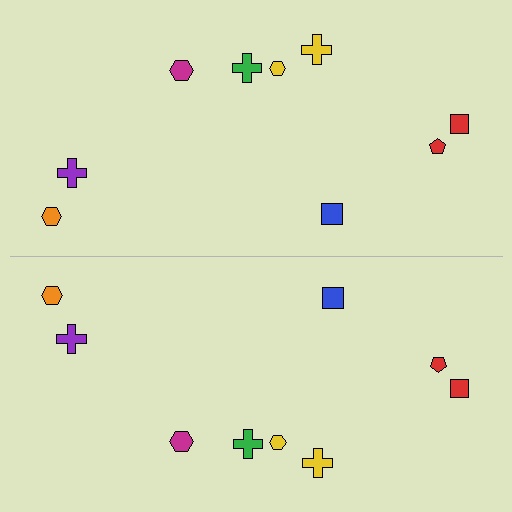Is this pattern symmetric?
Yes, this pattern has bilateral (reflection) symmetry.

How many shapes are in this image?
There are 18 shapes in this image.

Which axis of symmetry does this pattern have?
The pattern has a horizontal axis of symmetry running through the center of the image.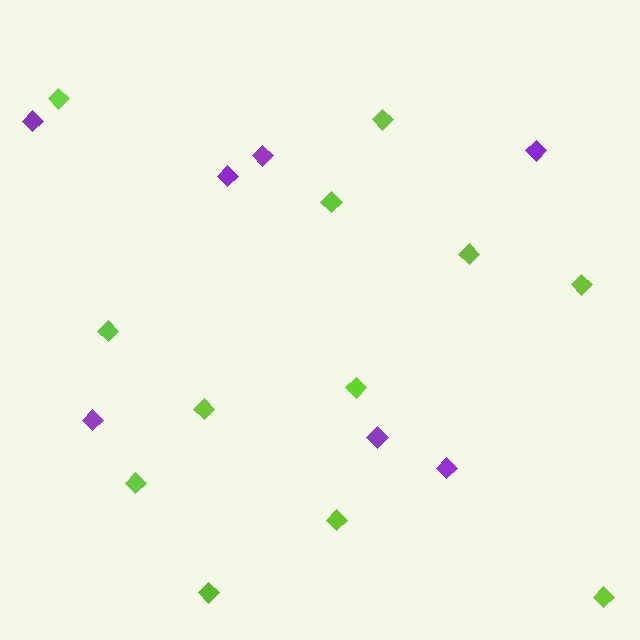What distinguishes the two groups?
There are 2 groups: one group of purple diamonds (7) and one group of lime diamonds (12).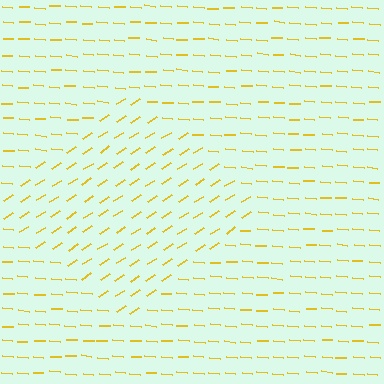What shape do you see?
I see a diamond.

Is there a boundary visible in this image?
Yes, there is a texture boundary formed by a change in line orientation.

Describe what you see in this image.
The image is filled with small yellow line segments. A diamond region in the image has lines oriented differently from the surrounding lines, creating a visible texture boundary.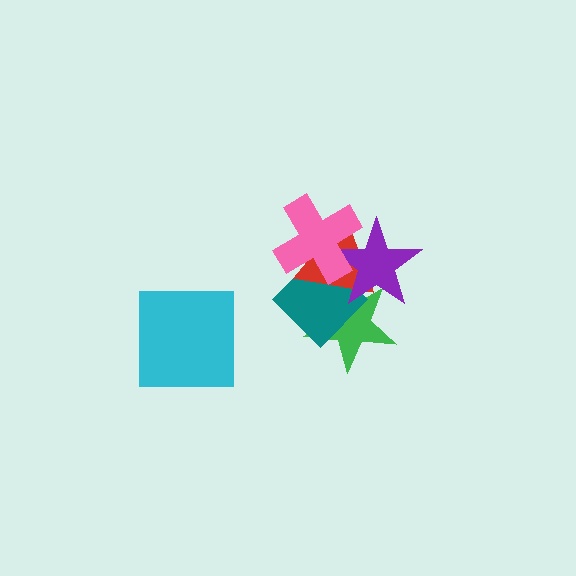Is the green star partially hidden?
Yes, it is partially covered by another shape.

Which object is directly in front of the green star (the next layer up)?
The teal diamond is directly in front of the green star.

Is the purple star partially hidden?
Yes, it is partially covered by another shape.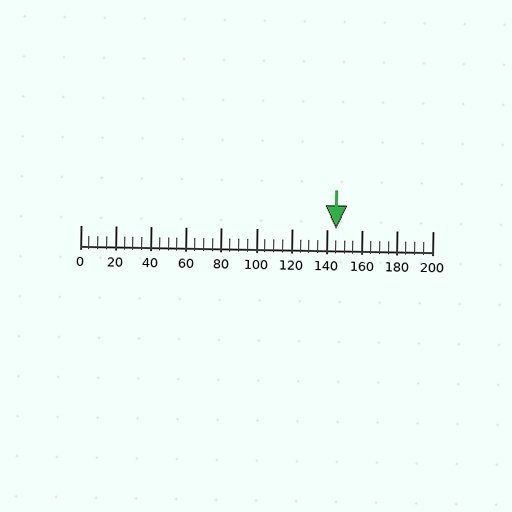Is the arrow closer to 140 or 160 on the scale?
The arrow is closer to 140.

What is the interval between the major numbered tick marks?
The major tick marks are spaced 20 units apart.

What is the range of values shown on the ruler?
The ruler shows values from 0 to 200.